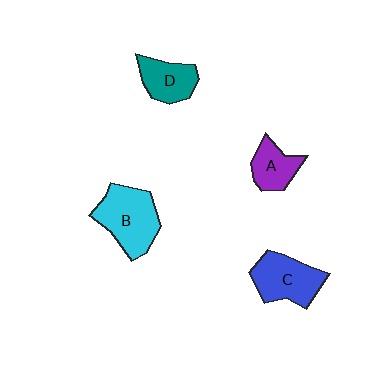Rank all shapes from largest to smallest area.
From largest to smallest: B (cyan), C (blue), D (teal), A (purple).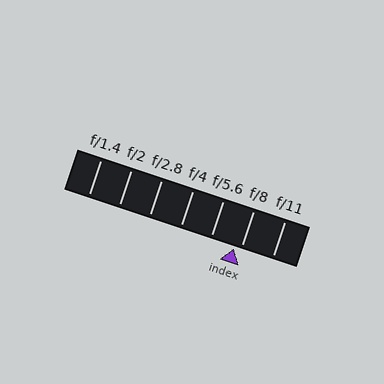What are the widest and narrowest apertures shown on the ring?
The widest aperture shown is f/1.4 and the narrowest is f/11.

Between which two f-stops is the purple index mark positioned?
The index mark is between f/5.6 and f/8.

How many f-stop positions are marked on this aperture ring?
There are 7 f-stop positions marked.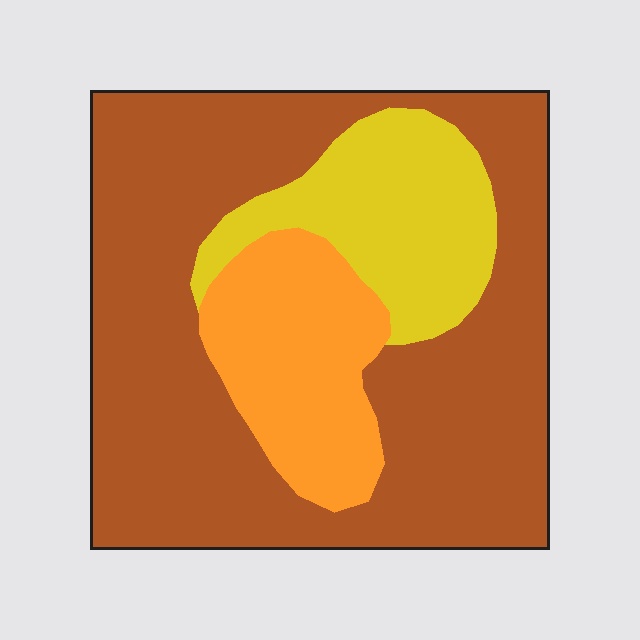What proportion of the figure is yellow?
Yellow covers around 20% of the figure.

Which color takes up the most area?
Brown, at roughly 65%.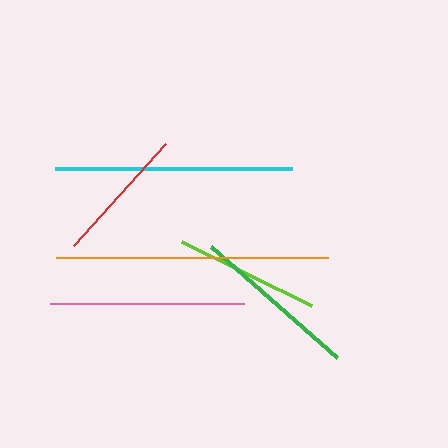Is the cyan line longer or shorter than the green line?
The cyan line is longer than the green line.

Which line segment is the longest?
The orange line is the longest at approximately 272 pixels.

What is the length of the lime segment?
The lime segment is approximately 145 pixels long.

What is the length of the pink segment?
The pink segment is approximately 194 pixels long.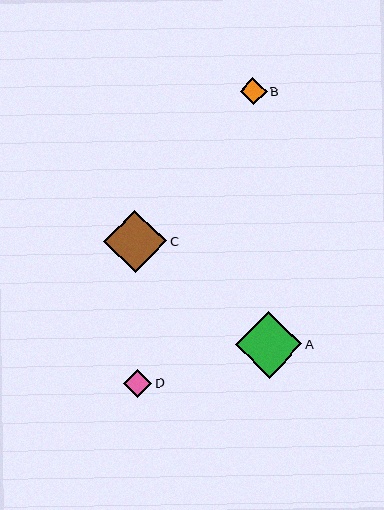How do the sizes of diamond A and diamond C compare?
Diamond A and diamond C are approximately the same size.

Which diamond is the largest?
Diamond A is the largest with a size of approximately 66 pixels.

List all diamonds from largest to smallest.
From largest to smallest: A, C, D, B.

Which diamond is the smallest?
Diamond B is the smallest with a size of approximately 27 pixels.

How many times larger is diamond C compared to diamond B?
Diamond C is approximately 2.3 times the size of diamond B.